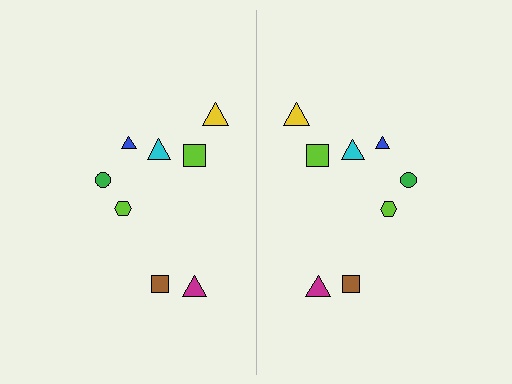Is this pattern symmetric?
Yes, this pattern has bilateral (reflection) symmetry.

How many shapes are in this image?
There are 16 shapes in this image.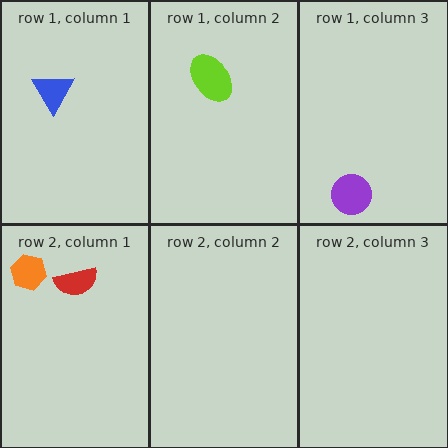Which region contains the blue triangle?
The row 1, column 1 region.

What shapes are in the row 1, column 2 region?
The lime ellipse.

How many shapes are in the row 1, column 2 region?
1.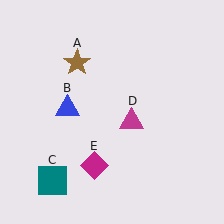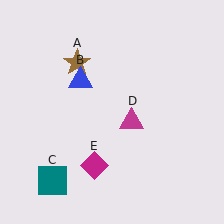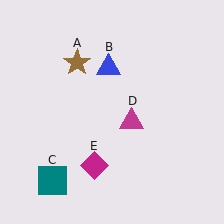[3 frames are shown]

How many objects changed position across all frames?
1 object changed position: blue triangle (object B).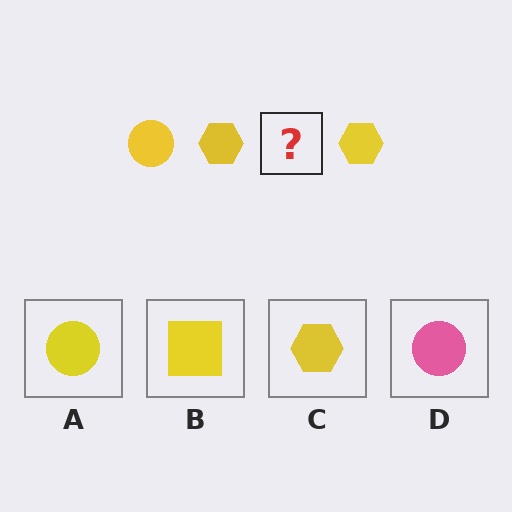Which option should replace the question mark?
Option A.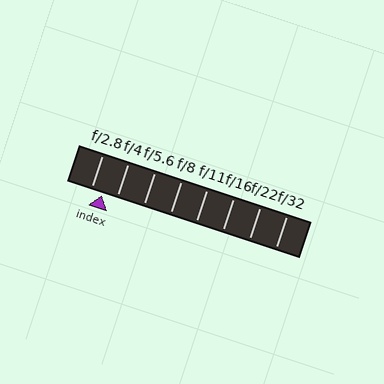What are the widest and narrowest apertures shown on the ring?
The widest aperture shown is f/2.8 and the narrowest is f/32.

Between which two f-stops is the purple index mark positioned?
The index mark is between f/2.8 and f/4.